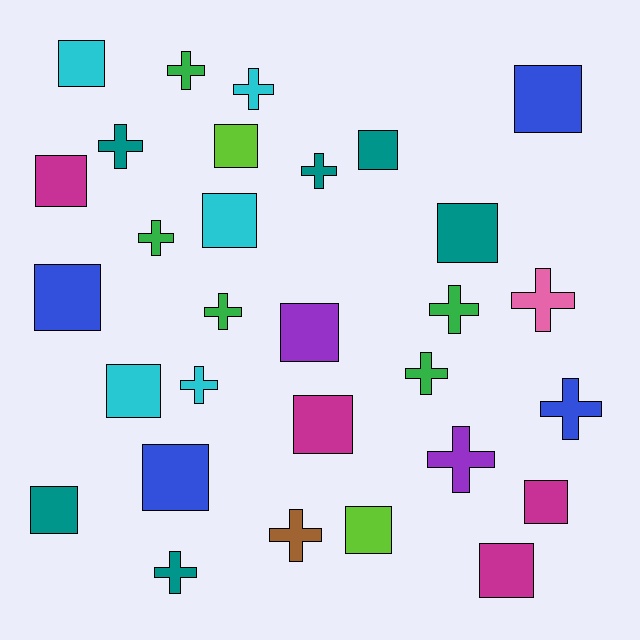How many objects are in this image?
There are 30 objects.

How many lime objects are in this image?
There are 2 lime objects.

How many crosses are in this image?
There are 14 crosses.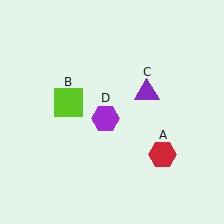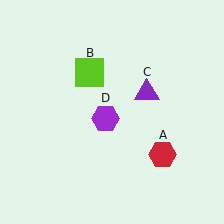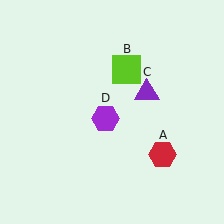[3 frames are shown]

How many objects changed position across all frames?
1 object changed position: lime square (object B).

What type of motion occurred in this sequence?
The lime square (object B) rotated clockwise around the center of the scene.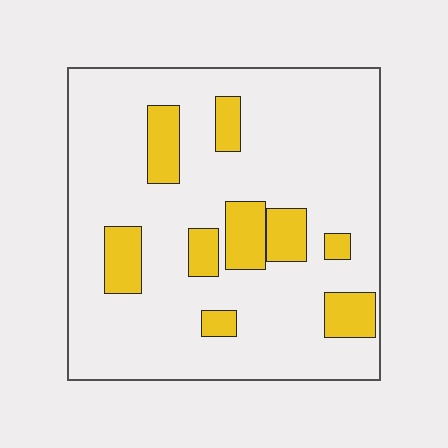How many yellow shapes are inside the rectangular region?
9.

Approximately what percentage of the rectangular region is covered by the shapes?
Approximately 20%.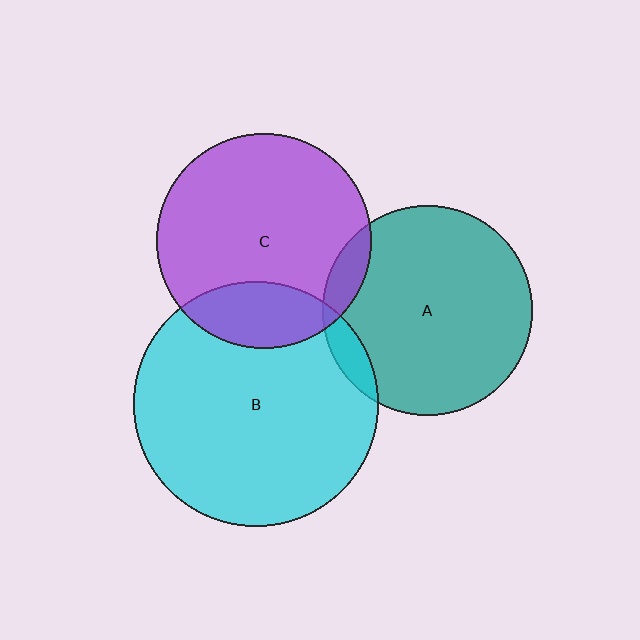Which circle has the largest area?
Circle B (cyan).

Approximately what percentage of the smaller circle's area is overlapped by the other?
Approximately 5%.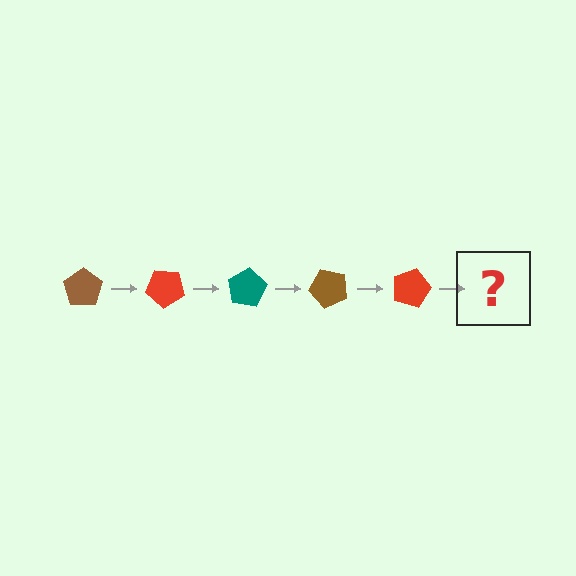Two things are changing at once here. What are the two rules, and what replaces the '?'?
The two rules are that it rotates 40 degrees each step and the color cycles through brown, red, and teal. The '?' should be a teal pentagon, rotated 200 degrees from the start.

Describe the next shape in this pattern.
It should be a teal pentagon, rotated 200 degrees from the start.